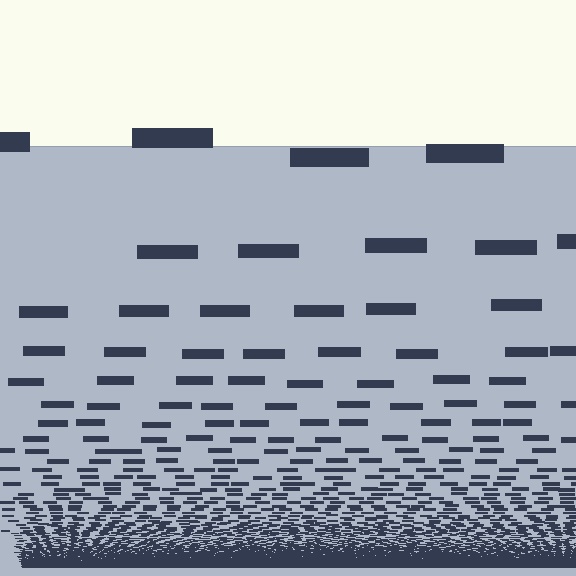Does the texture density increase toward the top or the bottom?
Density increases toward the bottom.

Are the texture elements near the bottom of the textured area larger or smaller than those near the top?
Smaller. The gradient is inverted — elements near the bottom are smaller and denser.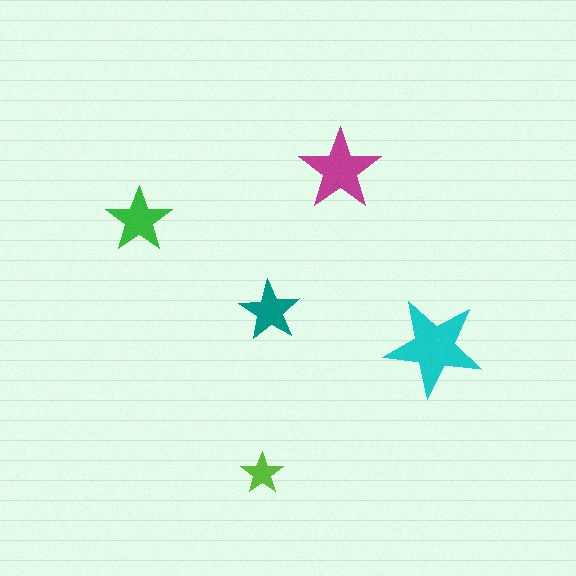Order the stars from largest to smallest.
the cyan one, the magenta one, the green one, the teal one, the lime one.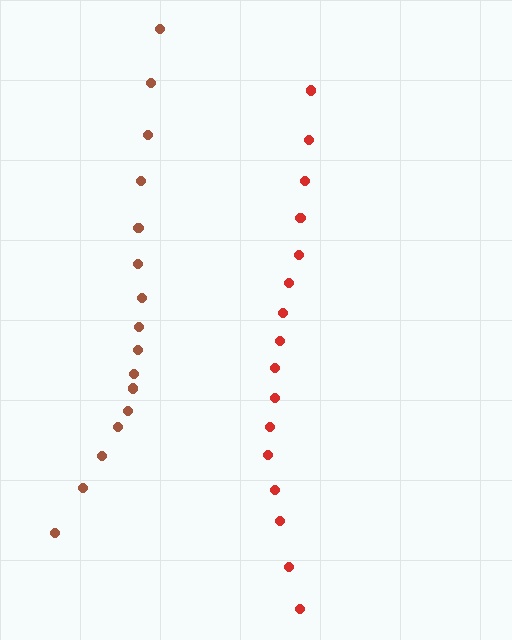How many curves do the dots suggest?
There are 2 distinct paths.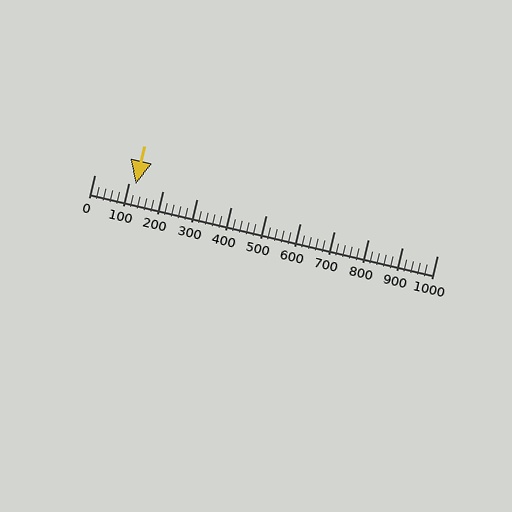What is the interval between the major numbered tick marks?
The major tick marks are spaced 100 units apart.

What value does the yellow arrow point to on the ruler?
The yellow arrow points to approximately 120.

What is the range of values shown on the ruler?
The ruler shows values from 0 to 1000.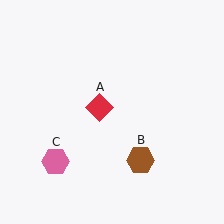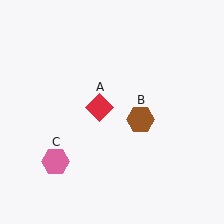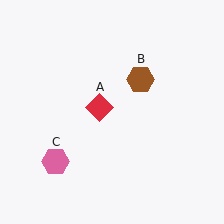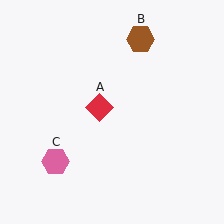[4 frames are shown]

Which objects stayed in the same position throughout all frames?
Red diamond (object A) and pink hexagon (object C) remained stationary.